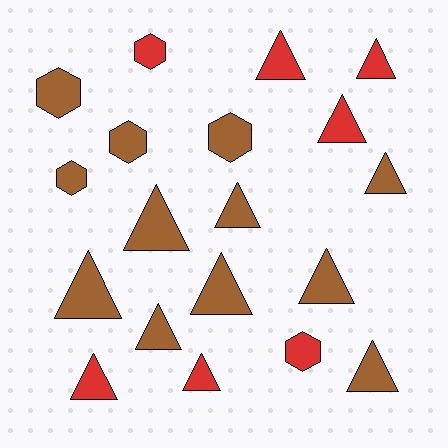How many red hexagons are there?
There are 2 red hexagons.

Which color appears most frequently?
Brown, with 12 objects.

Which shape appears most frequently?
Triangle, with 13 objects.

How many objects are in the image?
There are 19 objects.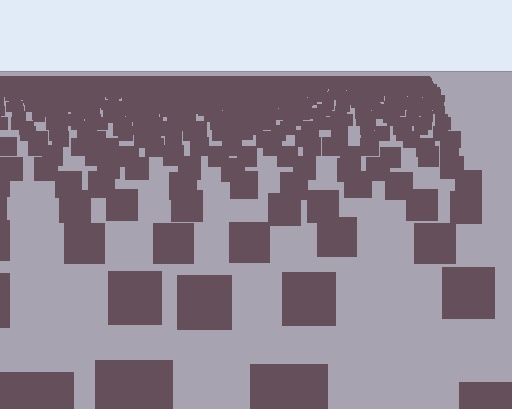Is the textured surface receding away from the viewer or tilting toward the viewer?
The surface is receding away from the viewer. Texture elements get smaller and denser toward the top.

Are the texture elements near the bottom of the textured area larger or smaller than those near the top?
Larger. Near the bottom, elements are closer to the viewer and appear at a bigger on-screen size.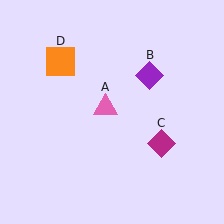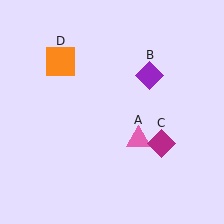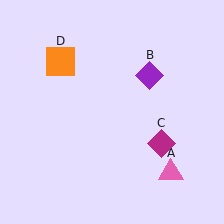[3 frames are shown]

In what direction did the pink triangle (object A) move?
The pink triangle (object A) moved down and to the right.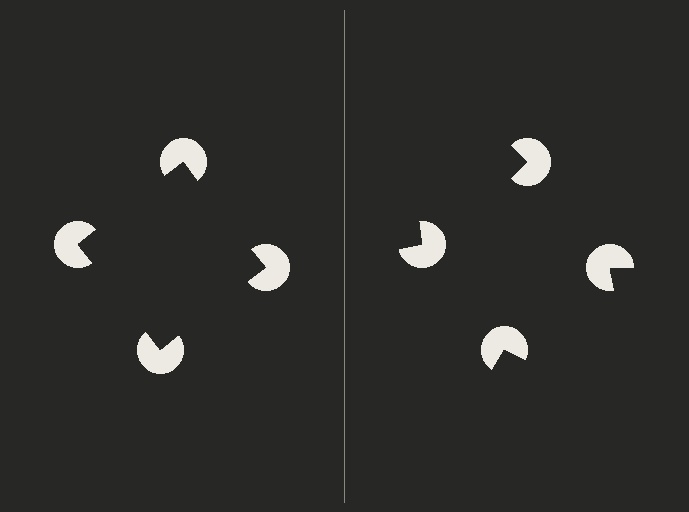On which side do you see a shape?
An illusory square appears on the left side. On the right side the wedge cuts are rotated, so no coherent shape forms.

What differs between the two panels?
The pac-man discs are positioned identically on both sides; only the wedge orientations differ. On the left they align to a square; on the right they are misaligned.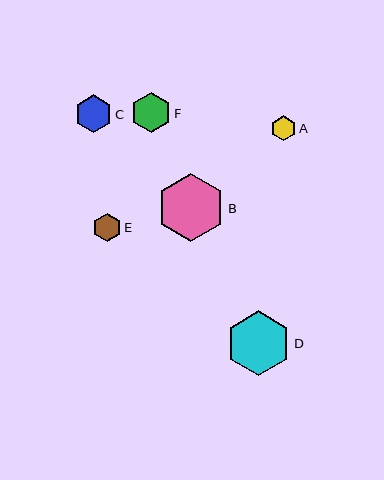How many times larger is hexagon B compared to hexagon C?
Hexagon B is approximately 1.8 times the size of hexagon C.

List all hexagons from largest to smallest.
From largest to smallest: B, D, F, C, E, A.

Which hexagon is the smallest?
Hexagon A is the smallest with a size of approximately 25 pixels.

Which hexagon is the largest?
Hexagon B is the largest with a size of approximately 69 pixels.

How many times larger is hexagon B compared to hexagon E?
Hexagon B is approximately 2.4 times the size of hexagon E.